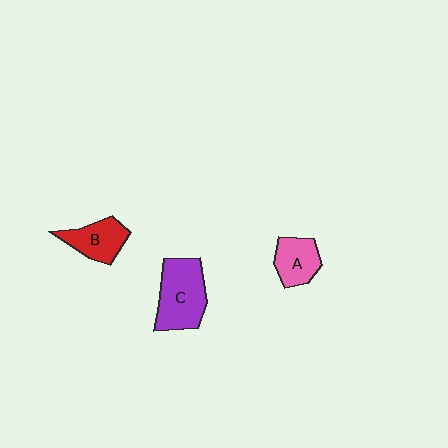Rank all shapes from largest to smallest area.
From largest to smallest: C (purple), B (red), A (pink).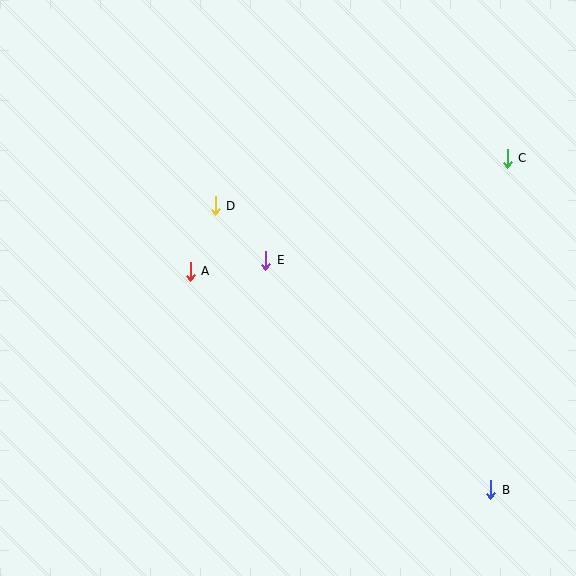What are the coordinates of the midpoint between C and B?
The midpoint between C and B is at (499, 324).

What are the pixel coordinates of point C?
Point C is at (507, 158).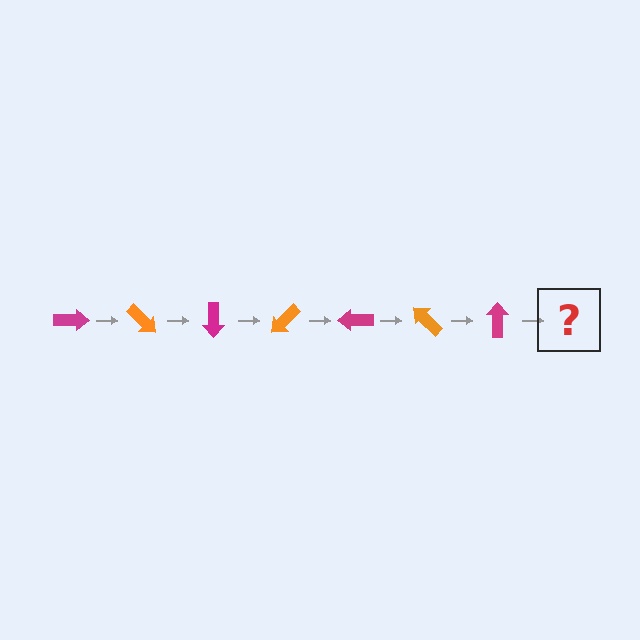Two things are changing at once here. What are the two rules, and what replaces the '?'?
The two rules are that it rotates 45 degrees each step and the color cycles through magenta and orange. The '?' should be an orange arrow, rotated 315 degrees from the start.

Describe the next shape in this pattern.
It should be an orange arrow, rotated 315 degrees from the start.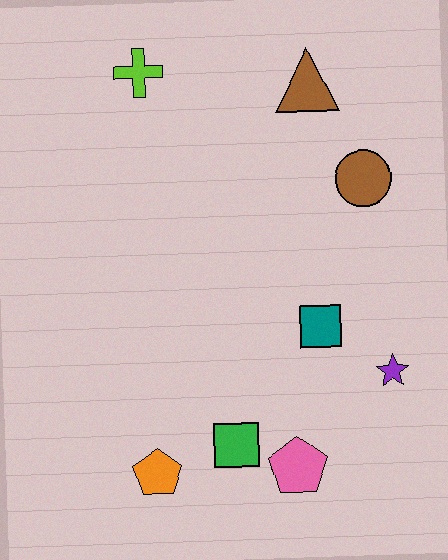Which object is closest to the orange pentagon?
The green square is closest to the orange pentagon.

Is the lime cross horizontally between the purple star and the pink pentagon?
No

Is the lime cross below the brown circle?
No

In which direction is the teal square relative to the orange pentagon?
The teal square is to the right of the orange pentagon.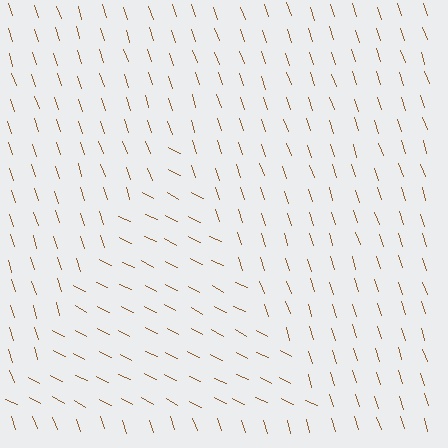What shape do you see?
I see a triangle.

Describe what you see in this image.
The image is filled with small brown line segments. A triangle region in the image has lines oriented differently from the surrounding lines, creating a visible texture boundary.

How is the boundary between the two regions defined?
The boundary is defined purely by a change in line orientation (approximately 45 degrees difference). All lines are the same color and thickness.